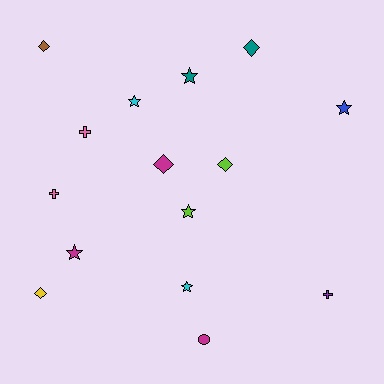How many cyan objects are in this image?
There are 2 cyan objects.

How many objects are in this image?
There are 15 objects.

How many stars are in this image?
There are 6 stars.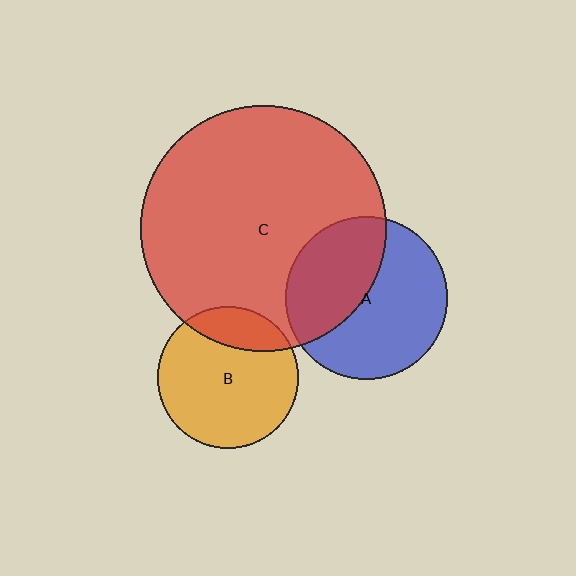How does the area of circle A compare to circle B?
Approximately 1.3 times.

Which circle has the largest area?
Circle C (red).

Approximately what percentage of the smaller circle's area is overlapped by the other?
Approximately 20%.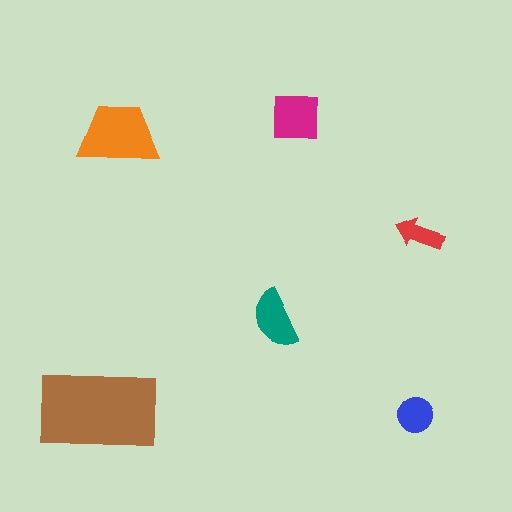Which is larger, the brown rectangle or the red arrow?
The brown rectangle.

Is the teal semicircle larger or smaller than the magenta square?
Smaller.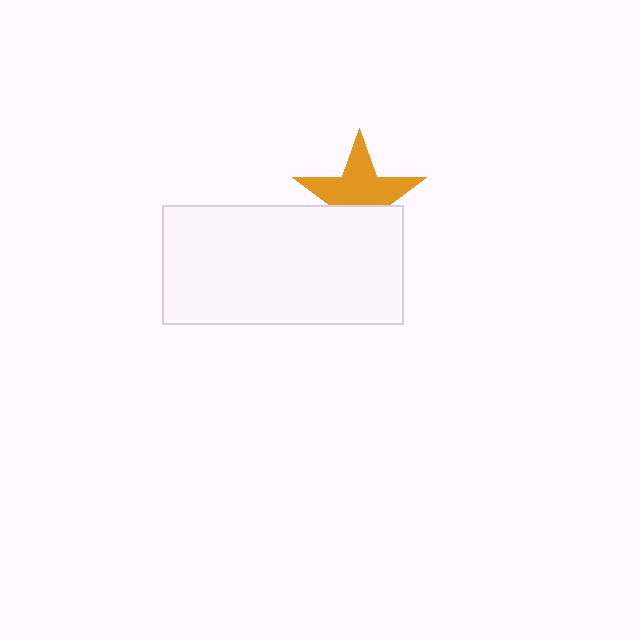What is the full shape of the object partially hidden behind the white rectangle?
The partially hidden object is an orange star.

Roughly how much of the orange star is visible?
About half of it is visible (roughly 61%).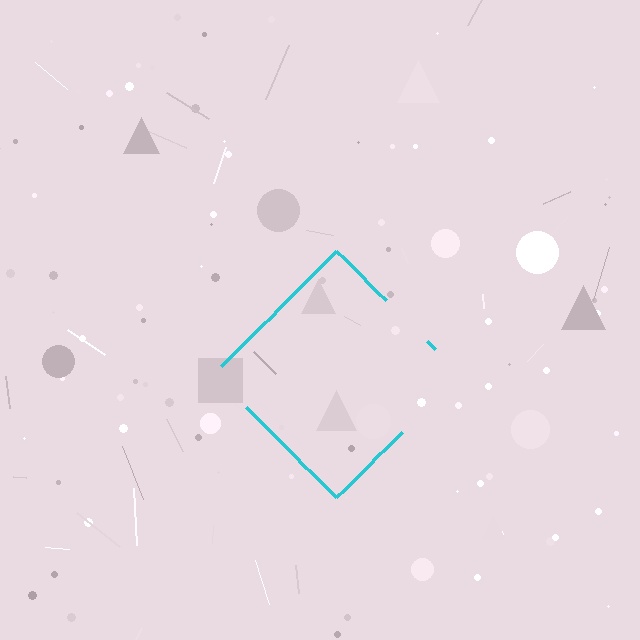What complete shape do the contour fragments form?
The contour fragments form a diamond.